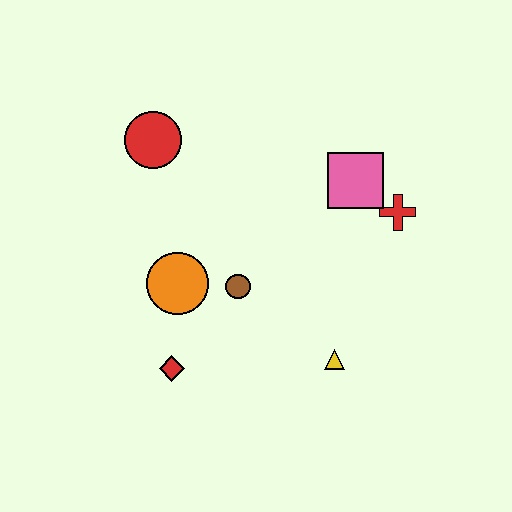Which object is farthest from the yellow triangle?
The red circle is farthest from the yellow triangle.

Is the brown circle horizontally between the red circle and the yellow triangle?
Yes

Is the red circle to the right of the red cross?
No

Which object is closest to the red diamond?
The orange circle is closest to the red diamond.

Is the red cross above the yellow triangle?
Yes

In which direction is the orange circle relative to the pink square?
The orange circle is to the left of the pink square.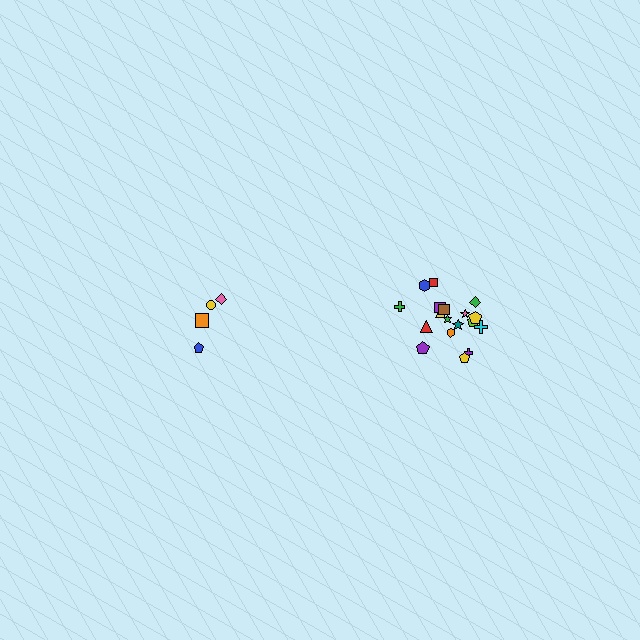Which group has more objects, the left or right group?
The right group.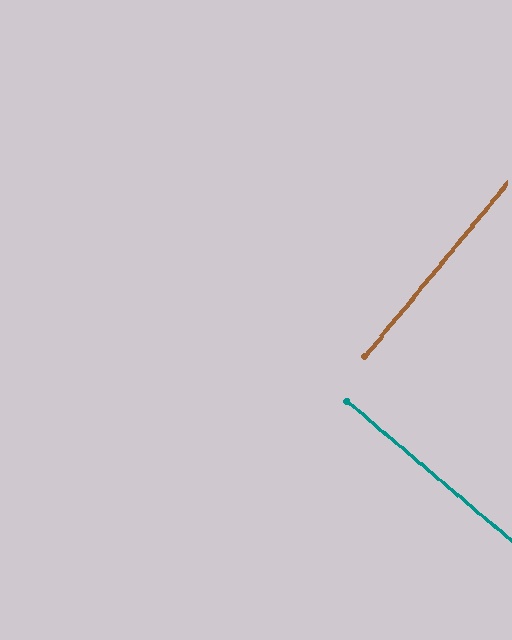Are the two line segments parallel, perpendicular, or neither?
Perpendicular — they meet at approximately 89°.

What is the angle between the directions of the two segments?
Approximately 89 degrees.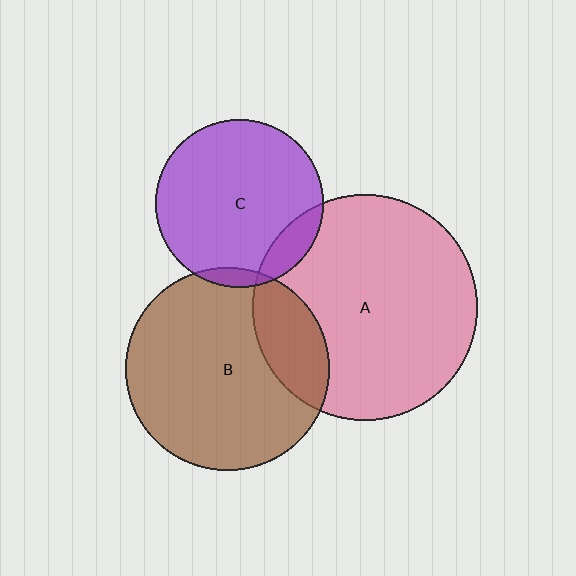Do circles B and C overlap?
Yes.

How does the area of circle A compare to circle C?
Approximately 1.8 times.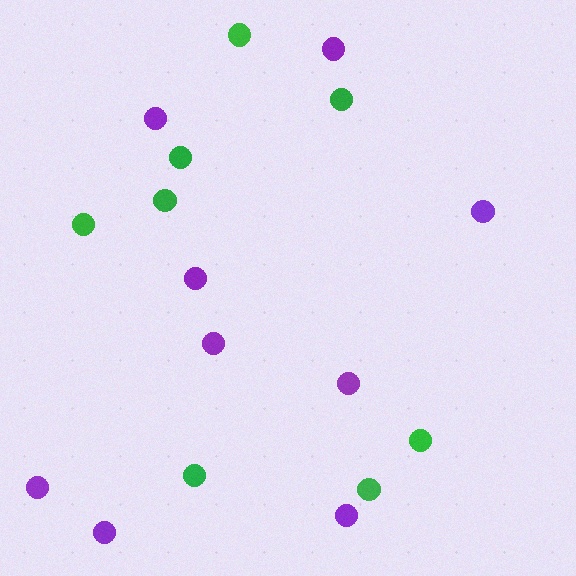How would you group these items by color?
There are 2 groups: one group of green circles (8) and one group of purple circles (9).